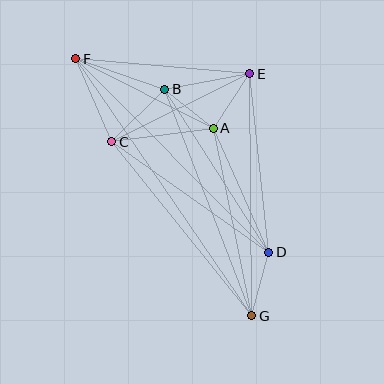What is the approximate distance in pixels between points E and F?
The distance between E and F is approximately 175 pixels.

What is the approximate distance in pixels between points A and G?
The distance between A and G is approximately 192 pixels.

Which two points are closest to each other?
Points A and B are closest to each other.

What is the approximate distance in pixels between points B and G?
The distance between B and G is approximately 243 pixels.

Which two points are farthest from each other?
Points F and G are farthest from each other.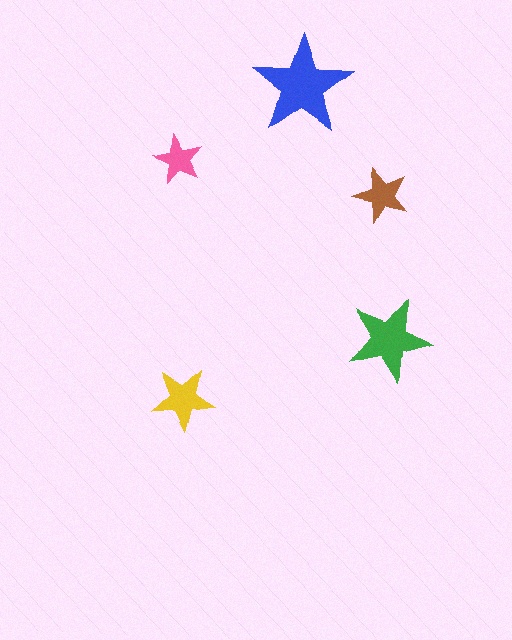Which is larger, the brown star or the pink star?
The brown one.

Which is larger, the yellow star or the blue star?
The blue one.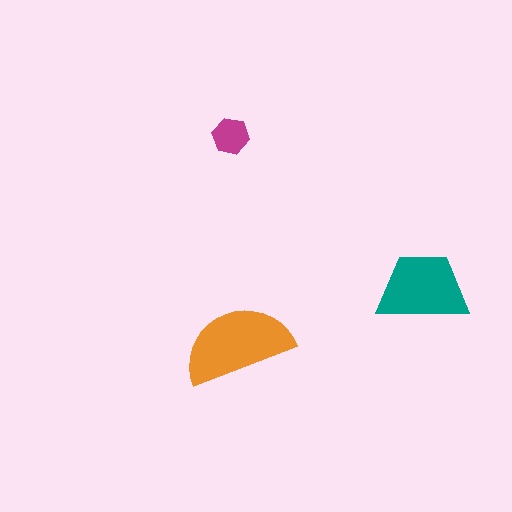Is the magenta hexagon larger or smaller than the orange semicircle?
Smaller.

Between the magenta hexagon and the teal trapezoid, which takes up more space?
The teal trapezoid.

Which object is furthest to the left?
The magenta hexagon is leftmost.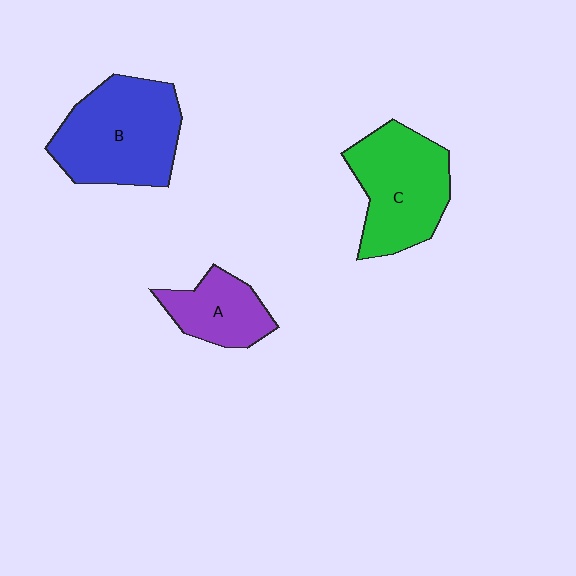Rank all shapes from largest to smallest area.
From largest to smallest: B (blue), C (green), A (purple).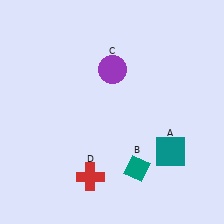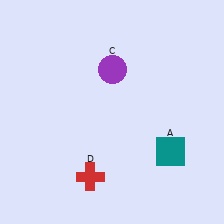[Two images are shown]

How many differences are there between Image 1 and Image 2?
There is 1 difference between the two images.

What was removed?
The teal diamond (B) was removed in Image 2.